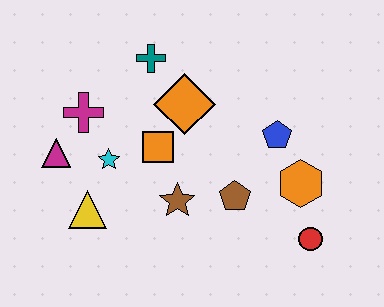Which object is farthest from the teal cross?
The red circle is farthest from the teal cross.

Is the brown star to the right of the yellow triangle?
Yes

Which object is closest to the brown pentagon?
The brown star is closest to the brown pentagon.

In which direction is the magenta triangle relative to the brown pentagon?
The magenta triangle is to the left of the brown pentagon.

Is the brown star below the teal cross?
Yes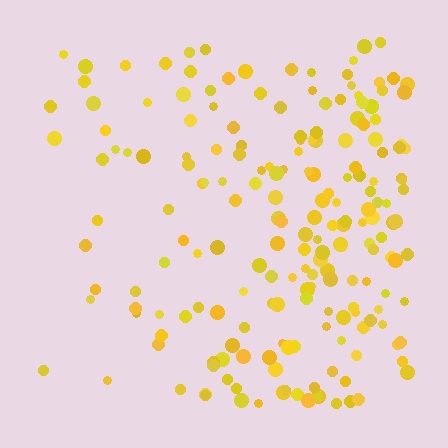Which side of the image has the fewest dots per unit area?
The left.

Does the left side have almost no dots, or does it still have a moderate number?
Still a moderate number, just noticeably fewer than the right.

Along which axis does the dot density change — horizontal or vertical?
Horizontal.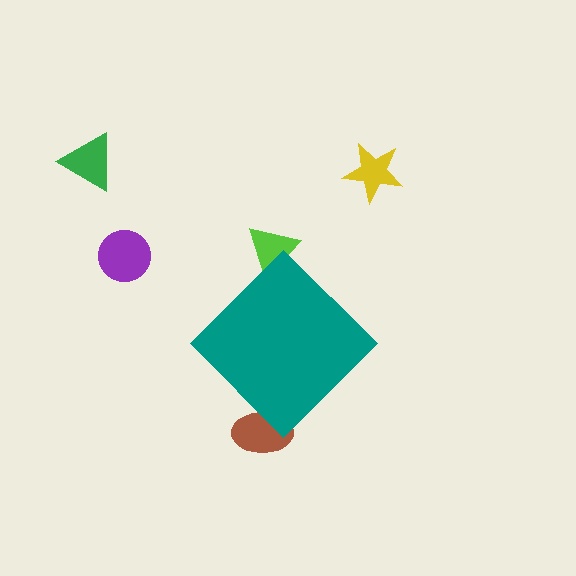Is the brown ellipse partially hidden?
Yes, the brown ellipse is partially hidden behind the teal diamond.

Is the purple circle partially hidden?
No, the purple circle is fully visible.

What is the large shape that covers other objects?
A teal diamond.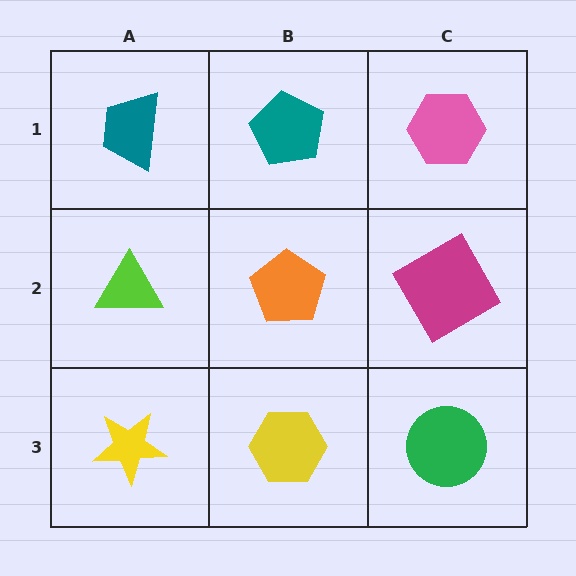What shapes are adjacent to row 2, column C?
A pink hexagon (row 1, column C), a green circle (row 3, column C), an orange pentagon (row 2, column B).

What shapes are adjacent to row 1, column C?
A magenta diamond (row 2, column C), a teal pentagon (row 1, column B).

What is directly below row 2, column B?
A yellow hexagon.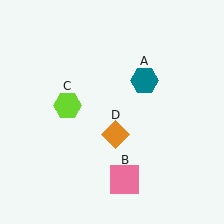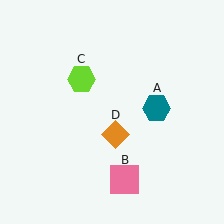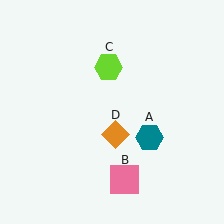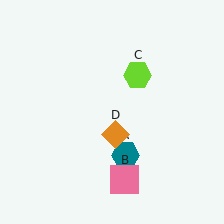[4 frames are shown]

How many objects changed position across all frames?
2 objects changed position: teal hexagon (object A), lime hexagon (object C).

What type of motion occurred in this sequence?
The teal hexagon (object A), lime hexagon (object C) rotated clockwise around the center of the scene.